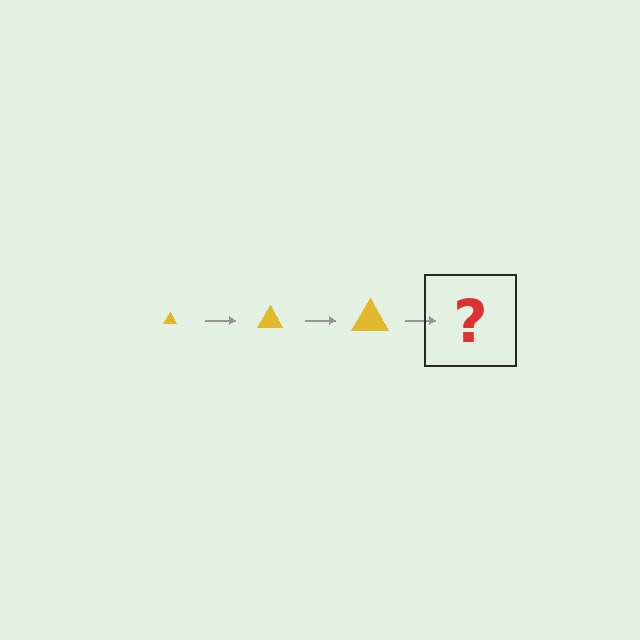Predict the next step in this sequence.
The next step is a yellow triangle, larger than the previous one.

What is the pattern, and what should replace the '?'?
The pattern is that the triangle gets progressively larger each step. The '?' should be a yellow triangle, larger than the previous one.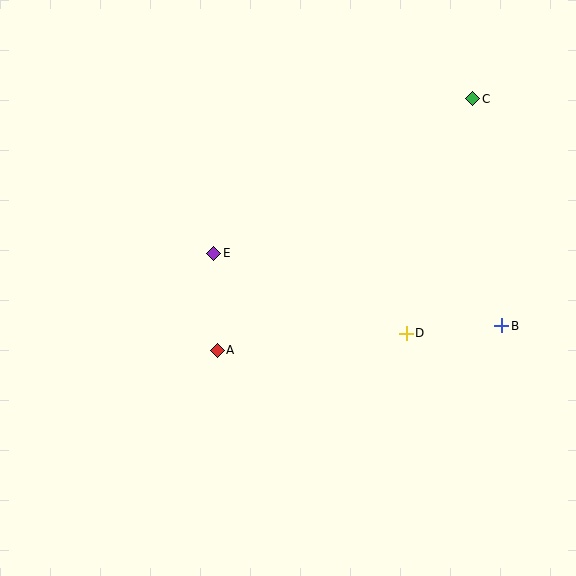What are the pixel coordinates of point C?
Point C is at (473, 99).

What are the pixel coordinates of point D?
Point D is at (406, 333).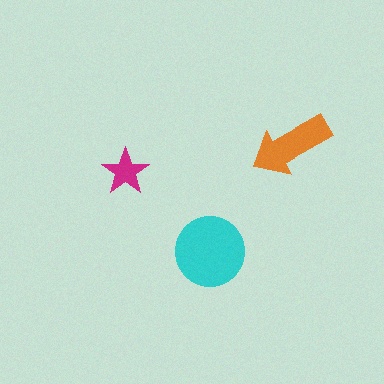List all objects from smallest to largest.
The magenta star, the orange arrow, the cyan circle.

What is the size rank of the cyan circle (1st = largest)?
1st.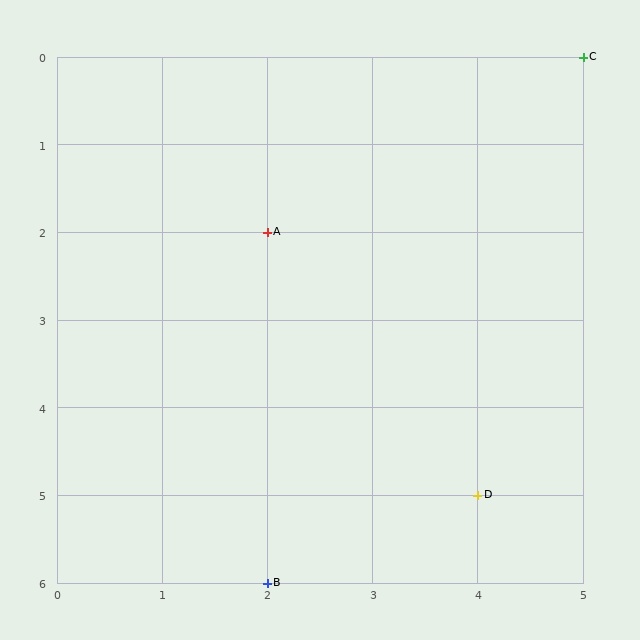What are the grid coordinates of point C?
Point C is at grid coordinates (5, 0).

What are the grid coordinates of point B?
Point B is at grid coordinates (2, 6).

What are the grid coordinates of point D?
Point D is at grid coordinates (4, 5).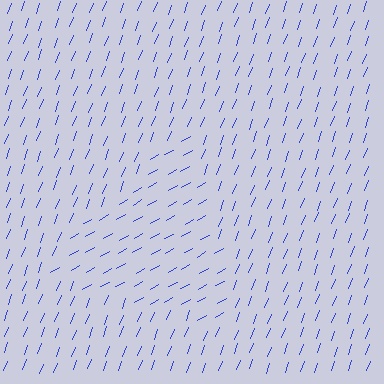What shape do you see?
I see a triangle.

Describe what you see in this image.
The image is filled with small blue line segments. A triangle region in the image has lines oriented differently from the surrounding lines, creating a visible texture boundary.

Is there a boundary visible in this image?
Yes, there is a texture boundary formed by a change in line orientation.